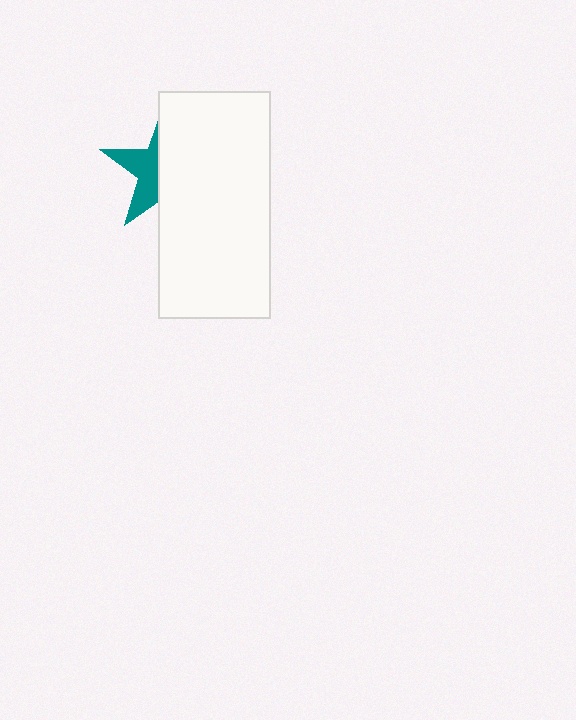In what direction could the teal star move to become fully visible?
The teal star could move left. That would shift it out from behind the white rectangle entirely.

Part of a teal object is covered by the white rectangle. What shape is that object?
It is a star.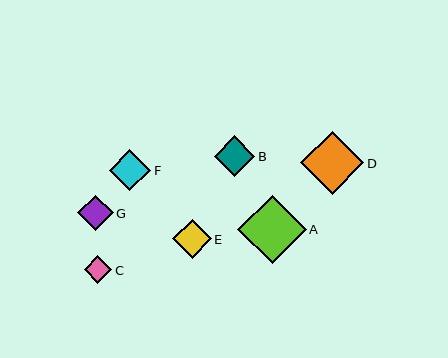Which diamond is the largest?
Diamond A is the largest with a size of approximately 69 pixels.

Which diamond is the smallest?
Diamond C is the smallest with a size of approximately 28 pixels.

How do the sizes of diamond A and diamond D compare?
Diamond A and diamond D are approximately the same size.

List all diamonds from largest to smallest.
From largest to smallest: A, D, F, B, E, G, C.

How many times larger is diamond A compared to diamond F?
Diamond A is approximately 1.7 times the size of diamond F.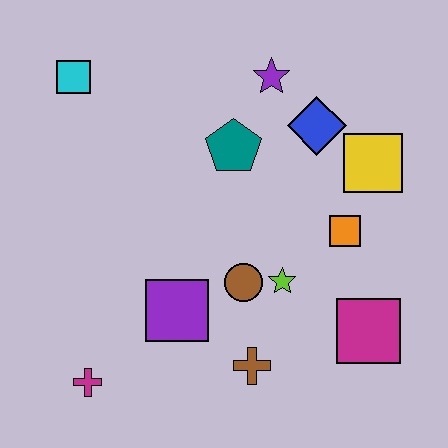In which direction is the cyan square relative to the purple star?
The cyan square is to the left of the purple star.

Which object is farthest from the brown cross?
The cyan square is farthest from the brown cross.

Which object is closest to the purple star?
The blue diamond is closest to the purple star.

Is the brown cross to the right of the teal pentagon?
Yes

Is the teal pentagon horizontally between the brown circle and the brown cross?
No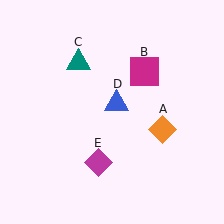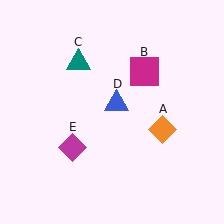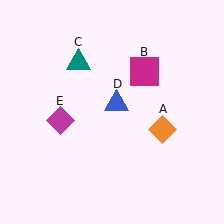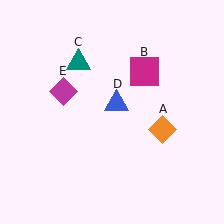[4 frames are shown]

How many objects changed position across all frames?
1 object changed position: magenta diamond (object E).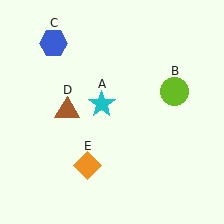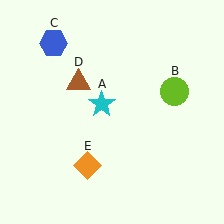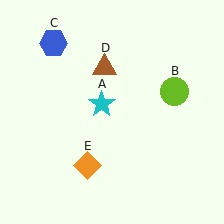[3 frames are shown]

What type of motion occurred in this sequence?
The brown triangle (object D) rotated clockwise around the center of the scene.